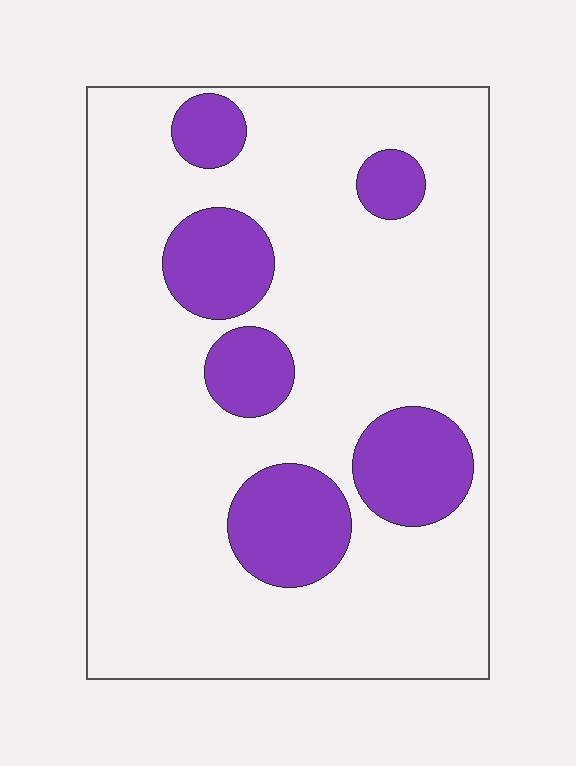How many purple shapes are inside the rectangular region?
6.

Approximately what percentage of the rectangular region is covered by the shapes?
Approximately 20%.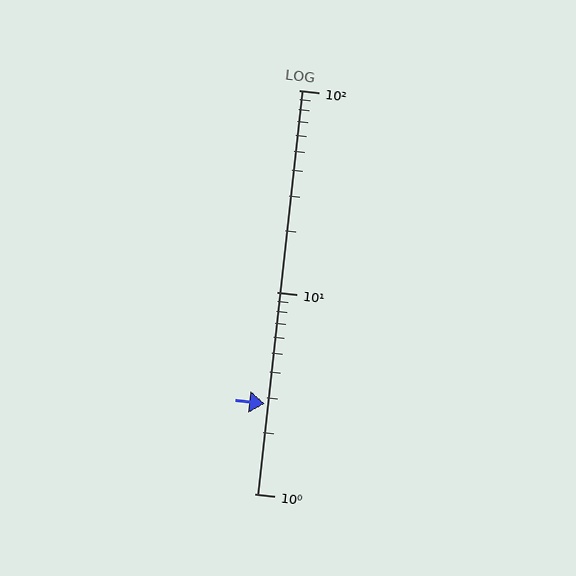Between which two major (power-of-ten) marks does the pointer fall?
The pointer is between 1 and 10.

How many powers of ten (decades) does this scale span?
The scale spans 2 decades, from 1 to 100.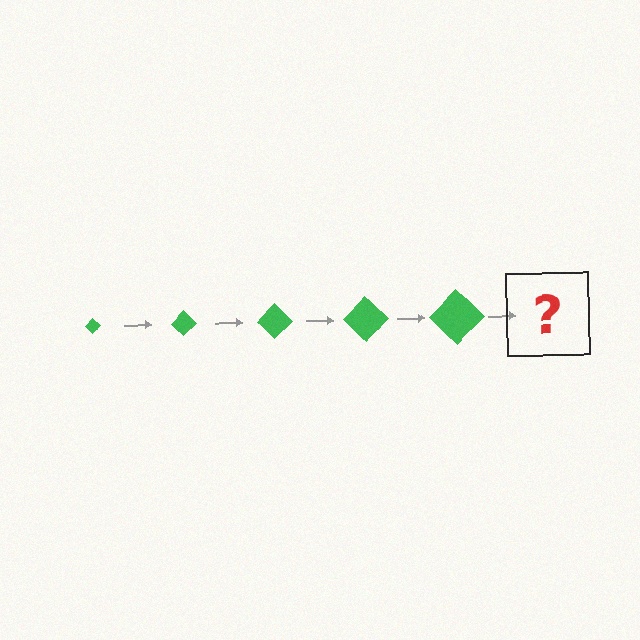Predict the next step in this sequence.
The next step is a green diamond, larger than the previous one.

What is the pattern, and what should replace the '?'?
The pattern is that the diamond gets progressively larger each step. The '?' should be a green diamond, larger than the previous one.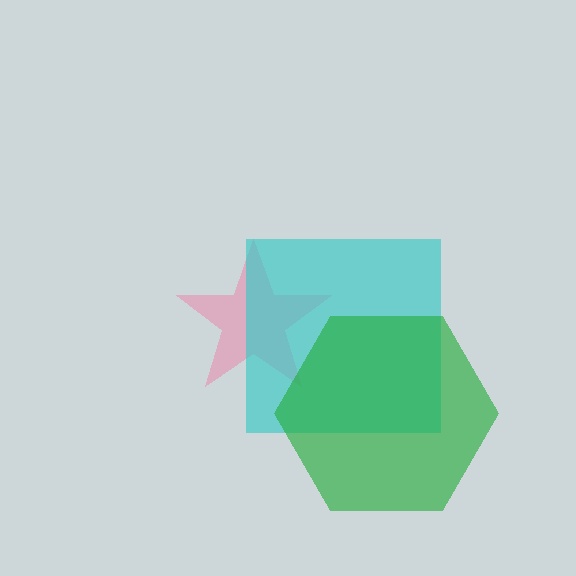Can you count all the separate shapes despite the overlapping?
Yes, there are 3 separate shapes.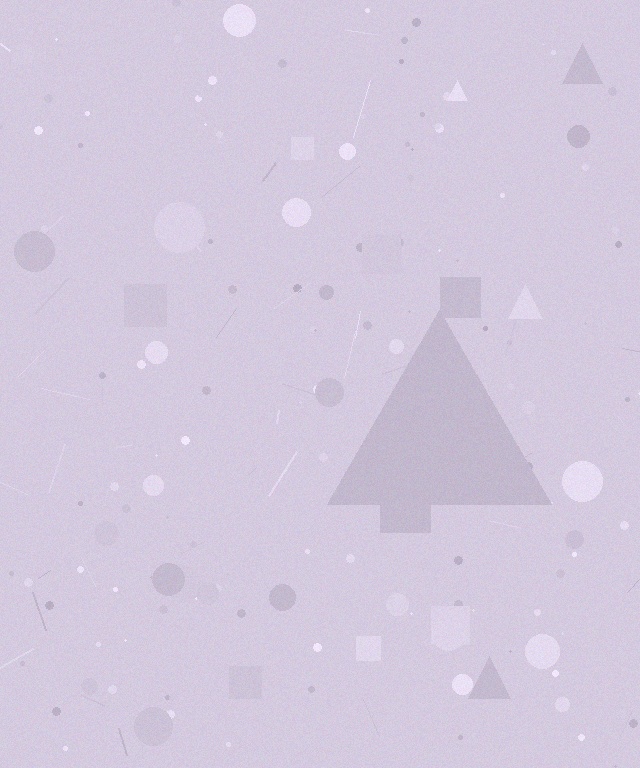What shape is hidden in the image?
A triangle is hidden in the image.